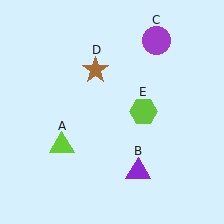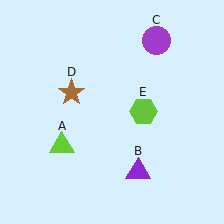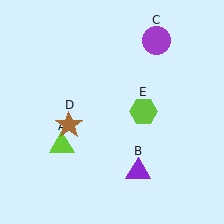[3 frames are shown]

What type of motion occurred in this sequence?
The brown star (object D) rotated counterclockwise around the center of the scene.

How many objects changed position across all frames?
1 object changed position: brown star (object D).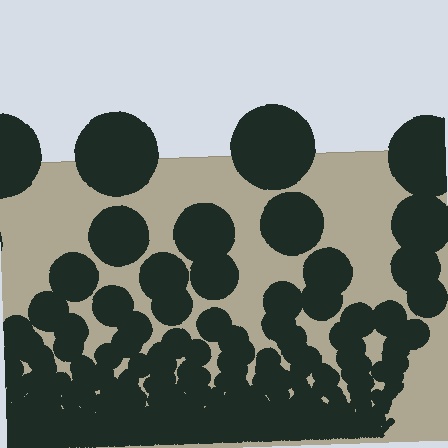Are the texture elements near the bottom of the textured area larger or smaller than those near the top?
Smaller. The gradient is inverted — elements near the bottom are smaller and denser.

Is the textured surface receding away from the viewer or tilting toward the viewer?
The surface appears to tilt toward the viewer. Texture elements get larger and sparser toward the top.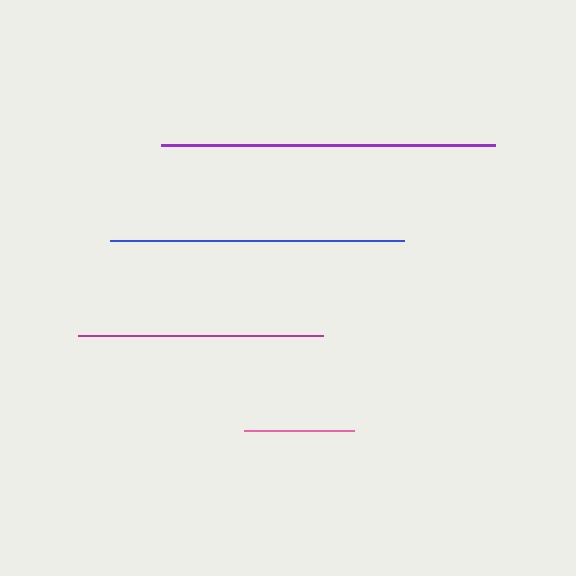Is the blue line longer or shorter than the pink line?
The blue line is longer than the pink line.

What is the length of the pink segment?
The pink segment is approximately 110 pixels long.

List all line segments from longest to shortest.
From longest to shortest: purple, blue, magenta, pink.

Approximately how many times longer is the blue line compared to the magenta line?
The blue line is approximately 1.2 times the length of the magenta line.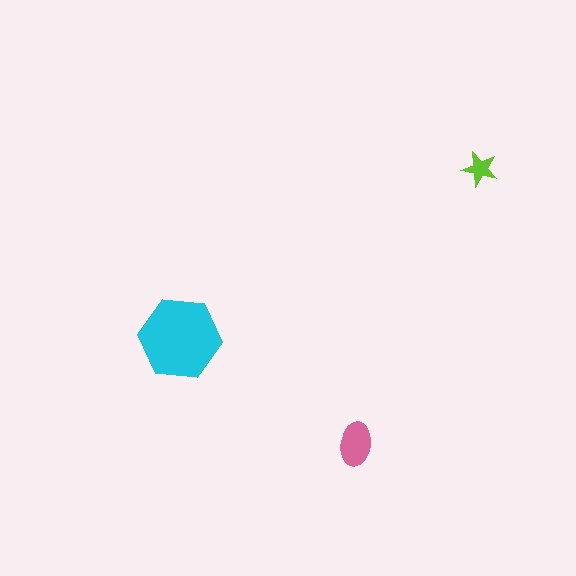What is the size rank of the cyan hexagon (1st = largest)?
1st.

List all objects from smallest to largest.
The lime star, the pink ellipse, the cyan hexagon.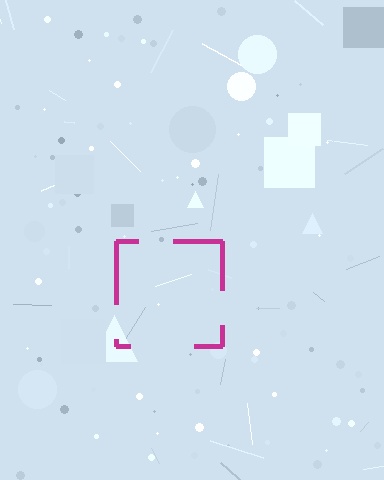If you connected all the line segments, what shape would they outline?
They would outline a square.